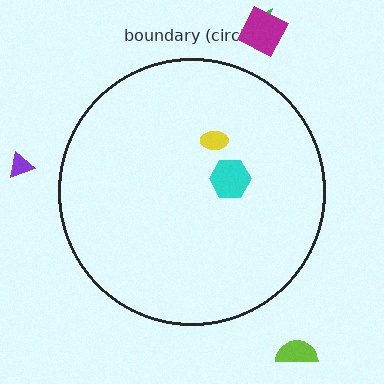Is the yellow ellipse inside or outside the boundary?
Inside.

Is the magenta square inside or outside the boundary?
Outside.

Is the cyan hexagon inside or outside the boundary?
Inside.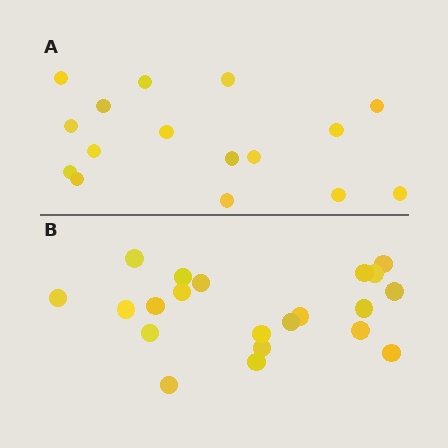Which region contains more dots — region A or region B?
Region B (the bottom region) has more dots.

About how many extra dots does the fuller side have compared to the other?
Region B has about 5 more dots than region A.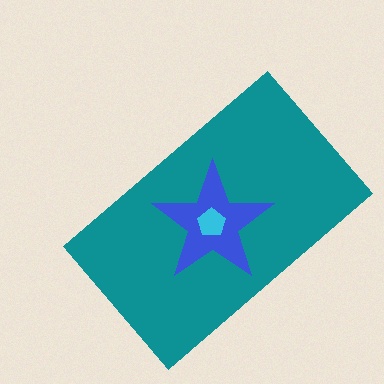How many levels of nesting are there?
3.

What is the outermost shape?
The teal rectangle.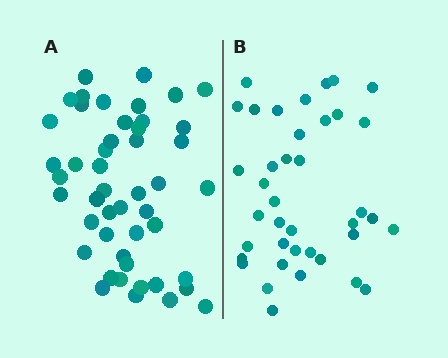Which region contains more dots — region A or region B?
Region A (the left region) has more dots.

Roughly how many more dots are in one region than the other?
Region A has roughly 8 or so more dots than region B.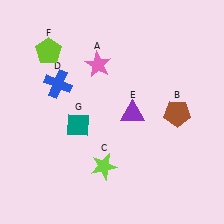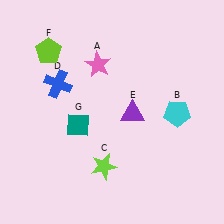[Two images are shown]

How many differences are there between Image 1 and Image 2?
There is 1 difference between the two images.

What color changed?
The pentagon (B) changed from brown in Image 1 to cyan in Image 2.